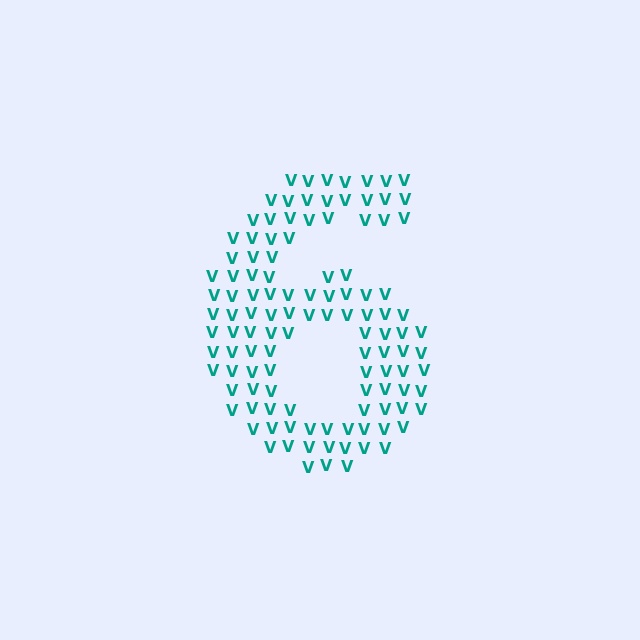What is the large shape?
The large shape is the digit 6.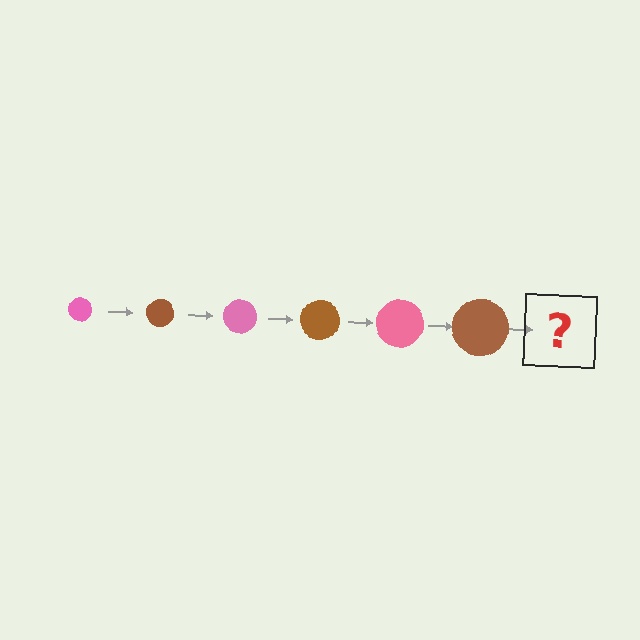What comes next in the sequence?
The next element should be a pink circle, larger than the previous one.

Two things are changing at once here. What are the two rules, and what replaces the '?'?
The two rules are that the circle grows larger each step and the color cycles through pink and brown. The '?' should be a pink circle, larger than the previous one.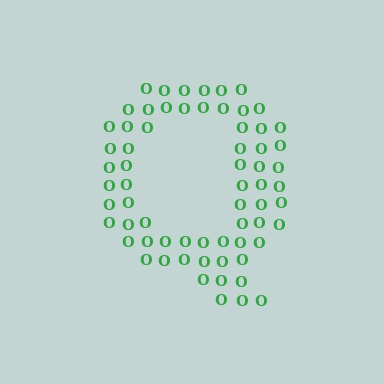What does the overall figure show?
The overall figure shows the letter Q.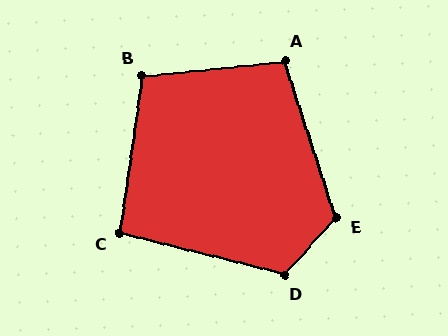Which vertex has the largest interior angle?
E, at approximately 120 degrees.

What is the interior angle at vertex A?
Approximately 102 degrees (obtuse).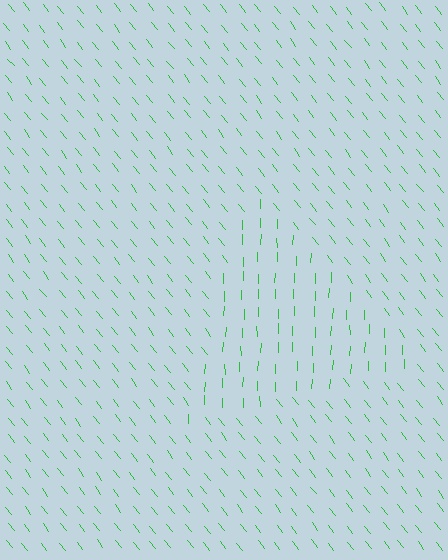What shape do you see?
I see a triangle.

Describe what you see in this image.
The image is filled with small green line segments. A triangle region in the image has lines oriented differently from the surrounding lines, creating a visible texture boundary.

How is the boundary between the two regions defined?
The boundary is defined purely by a change in line orientation (approximately 40 degrees difference). All lines are the same color and thickness.